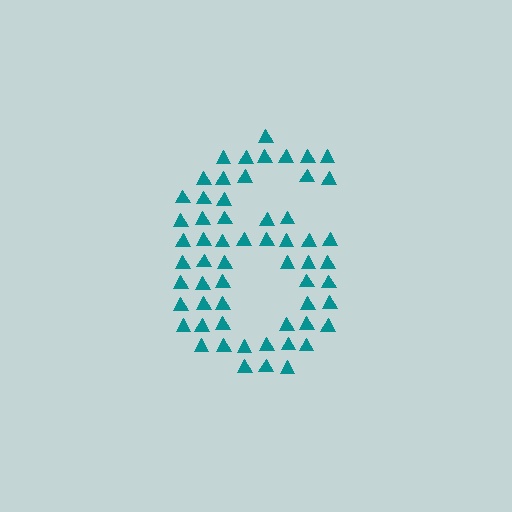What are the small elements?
The small elements are triangles.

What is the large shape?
The large shape is the digit 6.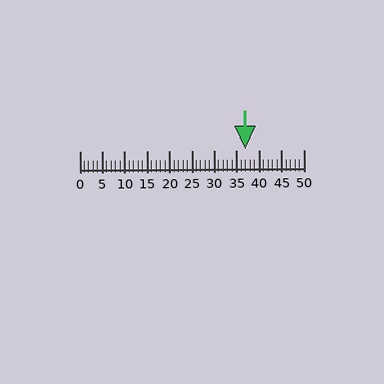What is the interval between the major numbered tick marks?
The major tick marks are spaced 5 units apart.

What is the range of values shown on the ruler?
The ruler shows values from 0 to 50.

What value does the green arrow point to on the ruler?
The green arrow points to approximately 37.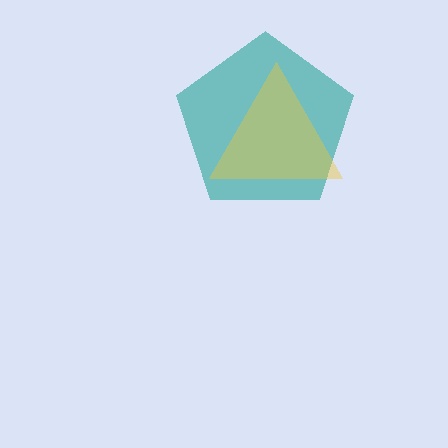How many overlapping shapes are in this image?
There are 2 overlapping shapes in the image.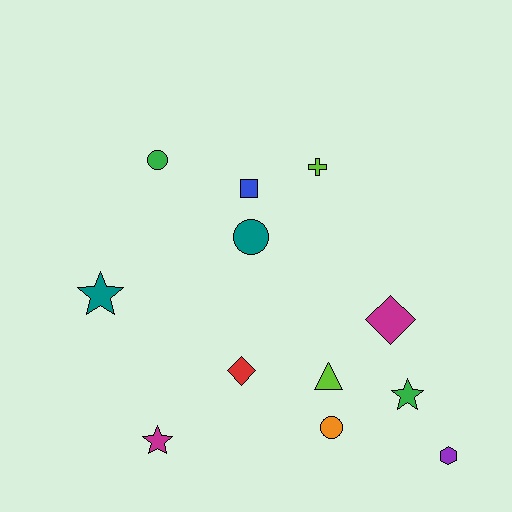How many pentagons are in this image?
There are no pentagons.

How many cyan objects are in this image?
There are no cyan objects.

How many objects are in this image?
There are 12 objects.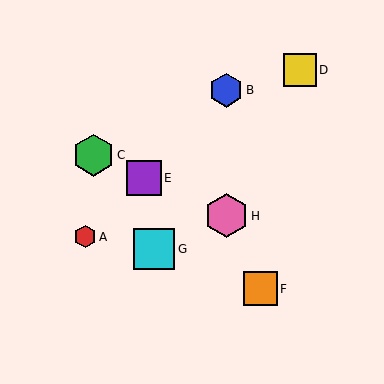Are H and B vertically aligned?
Yes, both are at x≈226.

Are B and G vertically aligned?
No, B is at x≈226 and G is at x≈154.